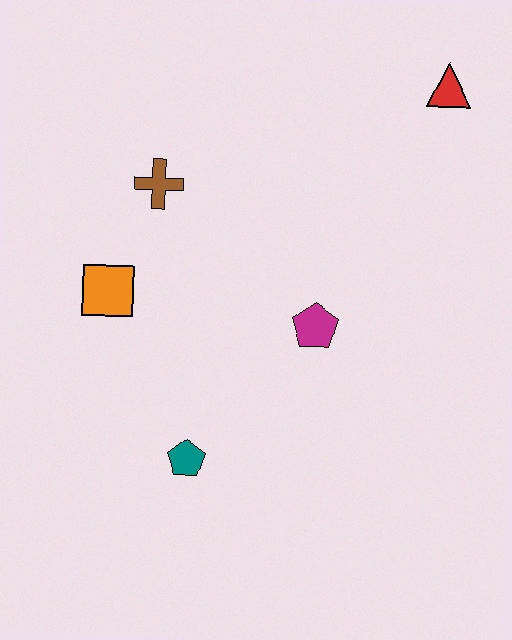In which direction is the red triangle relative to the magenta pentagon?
The red triangle is above the magenta pentagon.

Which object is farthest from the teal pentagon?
The red triangle is farthest from the teal pentagon.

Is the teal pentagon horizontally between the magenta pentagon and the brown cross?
Yes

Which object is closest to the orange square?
The brown cross is closest to the orange square.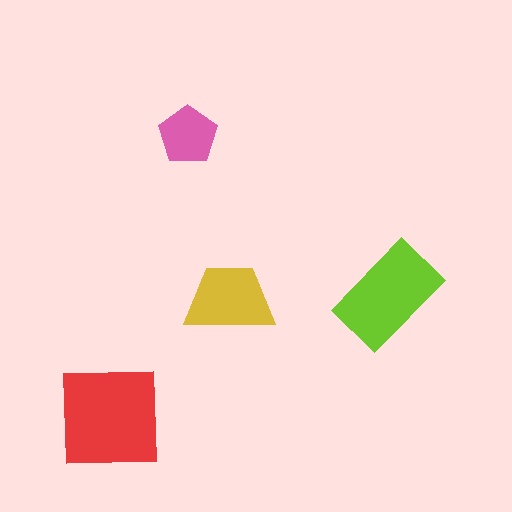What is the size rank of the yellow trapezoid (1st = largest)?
3rd.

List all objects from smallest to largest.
The pink pentagon, the yellow trapezoid, the lime rectangle, the red square.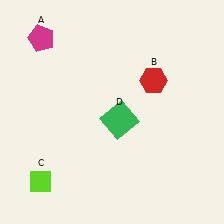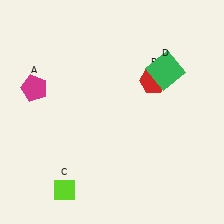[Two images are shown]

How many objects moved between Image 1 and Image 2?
3 objects moved between the two images.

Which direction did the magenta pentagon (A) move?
The magenta pentagon (A) moved down.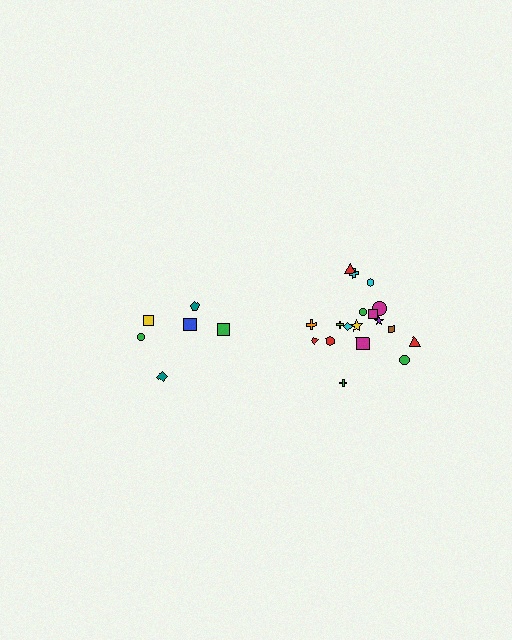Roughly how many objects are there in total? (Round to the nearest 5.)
Roughly 25 objects in total.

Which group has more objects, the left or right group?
The right group.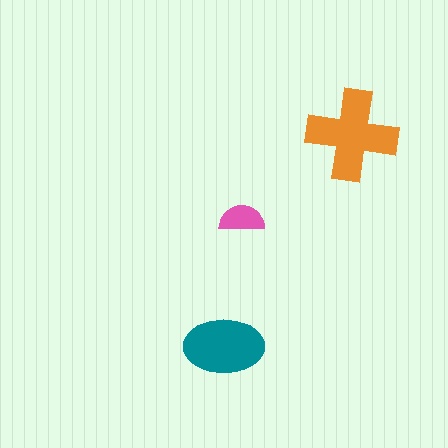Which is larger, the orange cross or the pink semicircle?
The orange cross.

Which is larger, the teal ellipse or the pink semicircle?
The teal ellipse.